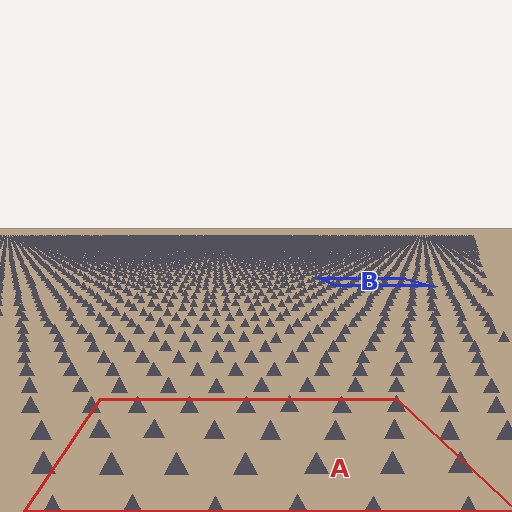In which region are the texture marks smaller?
The texture marks are smaller in region B, because it is farther away.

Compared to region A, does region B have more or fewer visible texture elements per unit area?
Region B has more texture elements per unit area — they are packed more densely because it is farther away.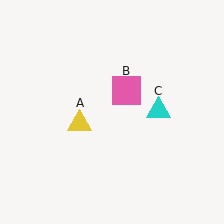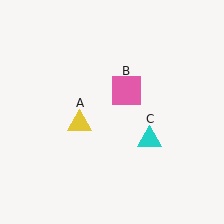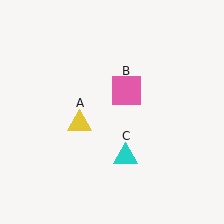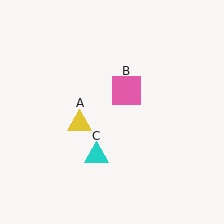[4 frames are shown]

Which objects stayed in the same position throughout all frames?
Yellow triangle (object A) and pink square (object B) remained stationary.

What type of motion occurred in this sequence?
The cyan triangle (object C) rotated clockwise around the center of the scene.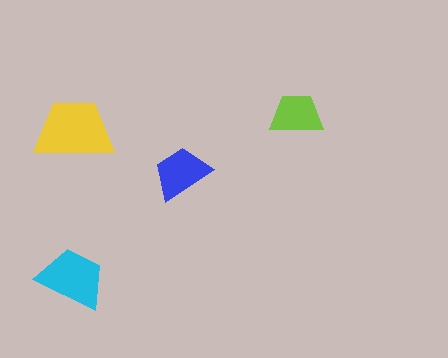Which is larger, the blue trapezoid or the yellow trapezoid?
The yellow one.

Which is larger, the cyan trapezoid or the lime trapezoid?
The cyan one.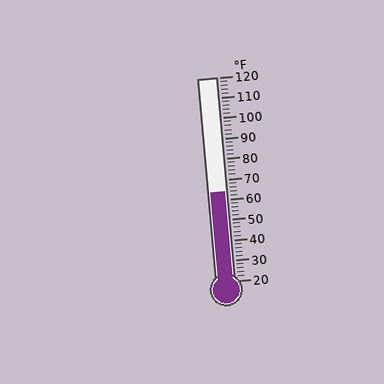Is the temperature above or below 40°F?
The temperature is above 40°F.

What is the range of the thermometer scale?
The thermometer scale ranges from 20°F to 120°F.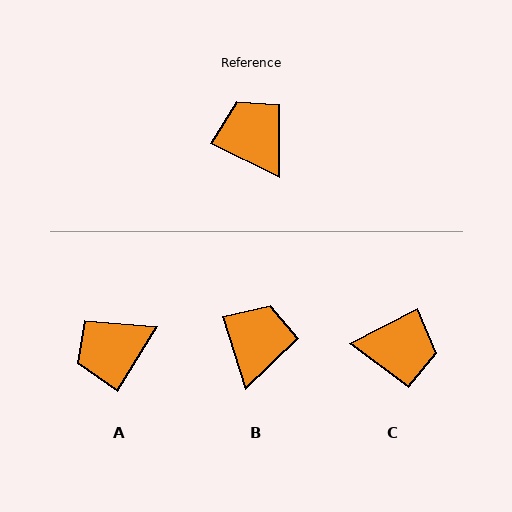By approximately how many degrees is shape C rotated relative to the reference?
Approximately 126 degrees clockwise.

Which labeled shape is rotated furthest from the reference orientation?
C, about 126 degrees away.